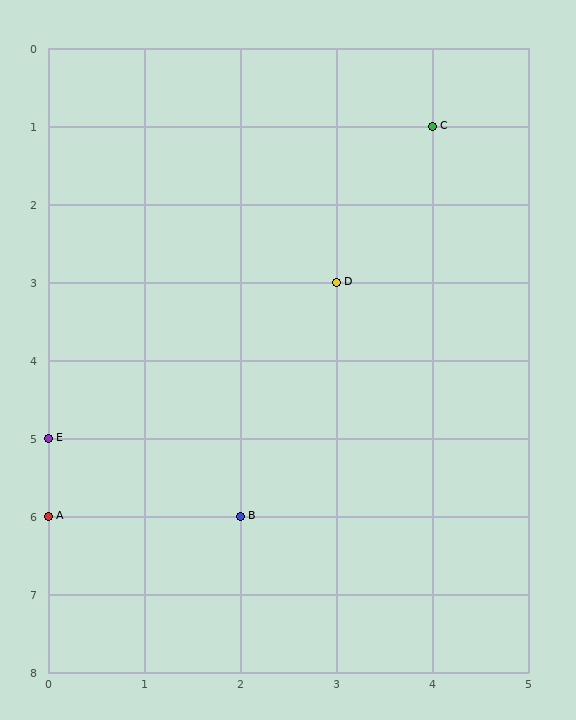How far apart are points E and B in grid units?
Points E and B are 2 columns and 1 row apart (about 2.2 grid units diagonally).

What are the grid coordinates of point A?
Point A is at grid coordinates (0, 6).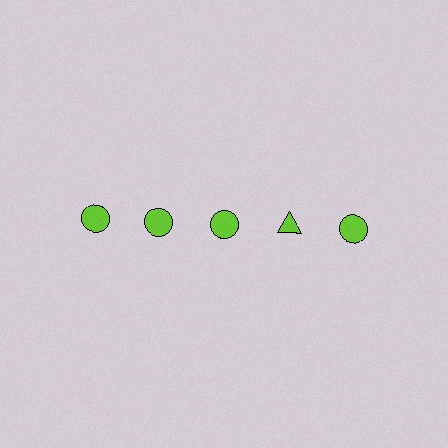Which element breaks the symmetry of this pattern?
The lime triangle in the top row, second from right column breaks the symmetry. All other shapes are lime circles.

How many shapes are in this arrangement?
There are 5 shapes arranged in a grid pattern.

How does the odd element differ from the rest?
It has a different shape: triangle instead of circle.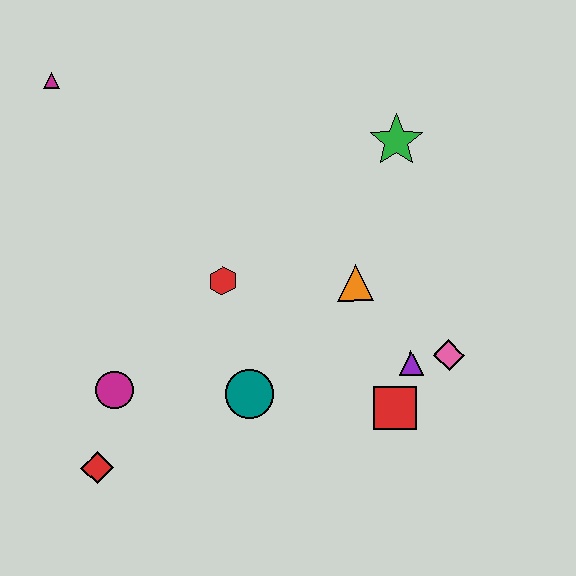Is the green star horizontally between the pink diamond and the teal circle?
Yes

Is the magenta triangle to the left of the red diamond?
Yes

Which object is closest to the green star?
The orange triangle is closest to the green star.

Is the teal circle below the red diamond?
No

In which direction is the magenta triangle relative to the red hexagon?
The magenta triangle is above the red hexagon.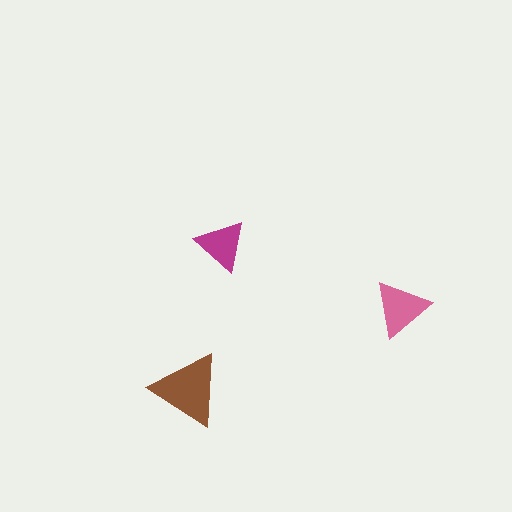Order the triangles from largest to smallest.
the brown one, the pink one, the magenta one.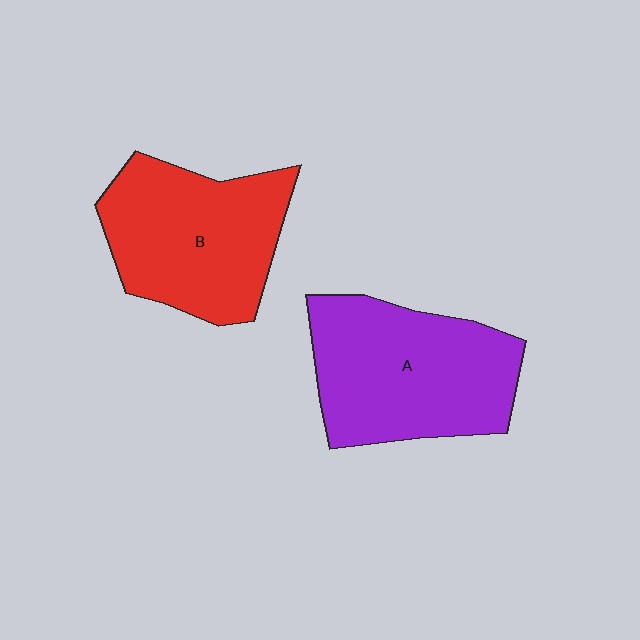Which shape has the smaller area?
Shape B (red).